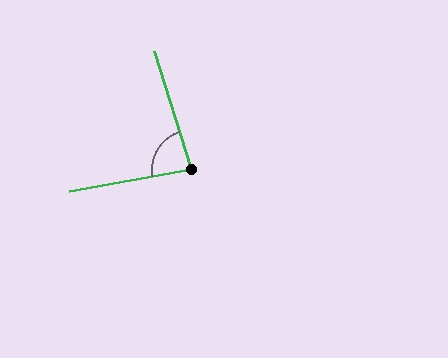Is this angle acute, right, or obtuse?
It is acute.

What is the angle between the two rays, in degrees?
Approximately 83 degrees.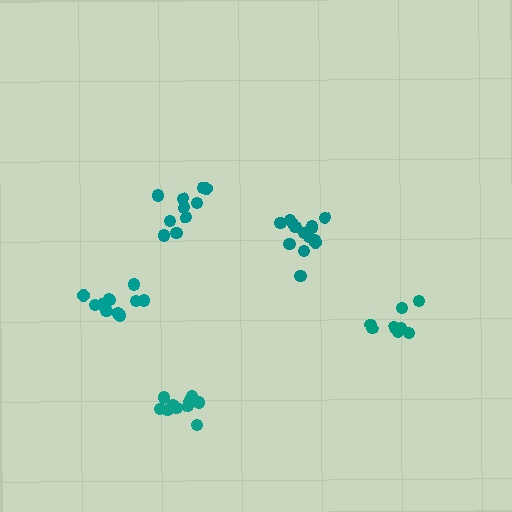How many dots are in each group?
Group 1: 14 dots, Group 2: 11 dots, Group 3: 10 dots, Group 4: 8 dots, Group 5: 10 dots (53 total).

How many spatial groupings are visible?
There are 5 spatial groupings.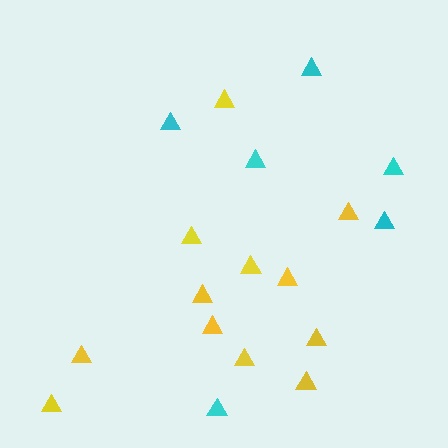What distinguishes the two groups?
There are 2 groups: one group of cyan triangles (6) and one group of yellow triangles (12).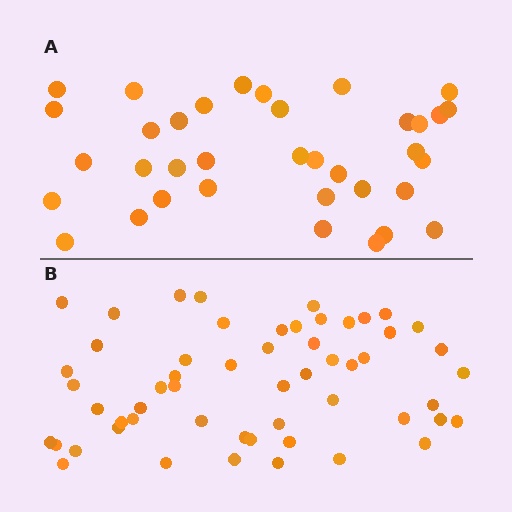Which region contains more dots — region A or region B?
Region B (the bottom region) has more dots.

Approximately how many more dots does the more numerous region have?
Region B has approximately 20 more dots than region A.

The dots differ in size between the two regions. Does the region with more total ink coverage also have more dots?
No. Region A has more total ink coverage because its dots are larger, but region B actually contains more individual dots. Total area can be misleading — the number of items is what matters here.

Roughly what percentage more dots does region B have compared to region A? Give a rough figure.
About 55% more.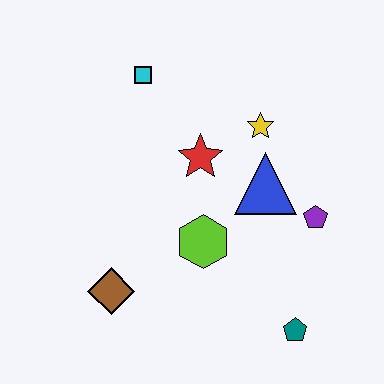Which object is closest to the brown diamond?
The lime hexagon is closest to the brown diamond.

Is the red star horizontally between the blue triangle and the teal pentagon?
No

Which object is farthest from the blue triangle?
The brown diamond is farthest from the blue triangle.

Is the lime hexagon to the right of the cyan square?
Yes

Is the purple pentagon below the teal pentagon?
No